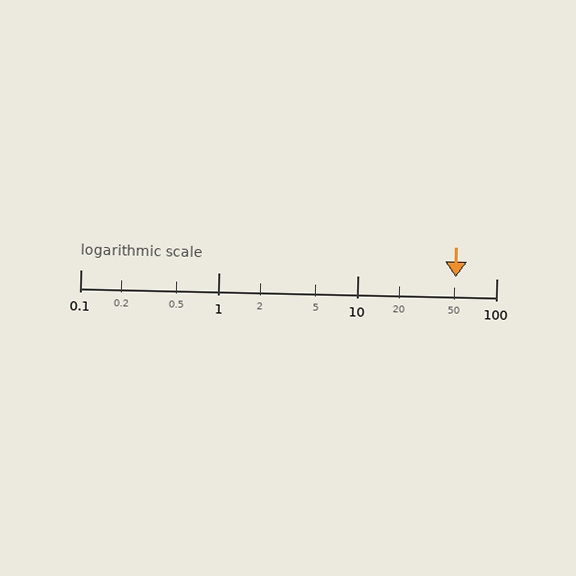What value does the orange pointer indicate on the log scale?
The pointer indicates approximately 51.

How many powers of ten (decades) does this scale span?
The scale spans 3 decades, from 0.1 to 100.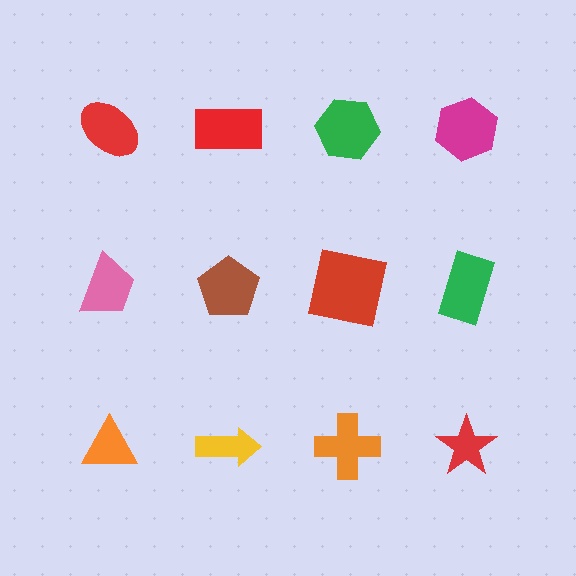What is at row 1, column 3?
A green hexagon.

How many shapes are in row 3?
4 shapes.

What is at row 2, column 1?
A pink trapezoid.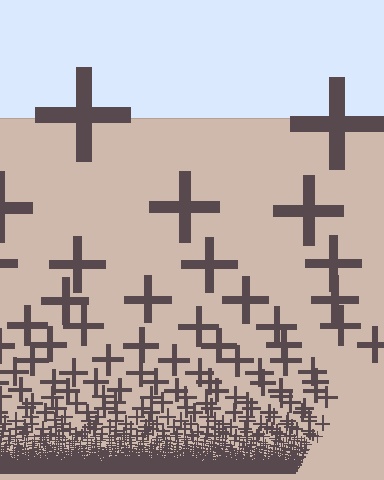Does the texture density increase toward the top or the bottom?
Density increases toward the bottom.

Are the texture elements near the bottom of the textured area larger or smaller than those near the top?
Smaller. The gradient is inverted — elements near the bottom are smaller and denser.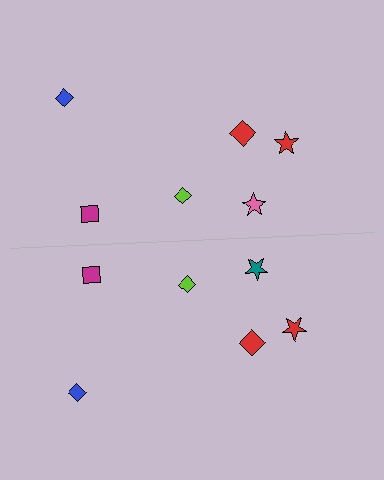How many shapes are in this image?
There are 12 shapes in this image.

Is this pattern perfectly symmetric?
No, the pattern is not perfectly symmetric. The teal star on the bottom side breaks the symmetry — its mirror counterpart is pink.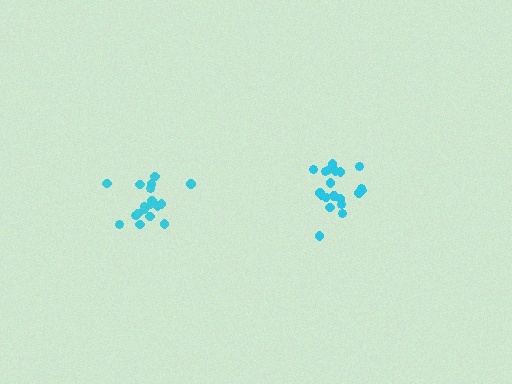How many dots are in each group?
Group 1: 20 dots, Group 2: 19 dots (39 total).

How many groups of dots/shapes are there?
There are 2 groups.